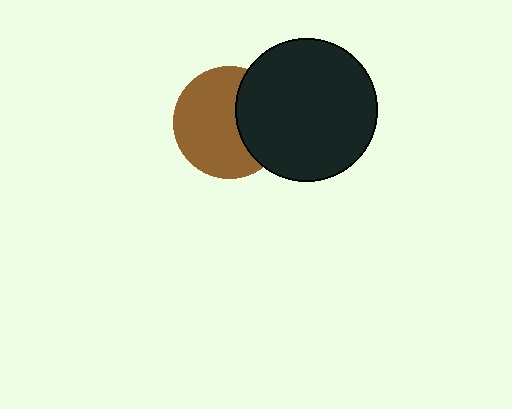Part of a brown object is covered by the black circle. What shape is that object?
It is a circle.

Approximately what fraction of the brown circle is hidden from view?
Roughly 35% of the brown circle is hidden behind the black circle.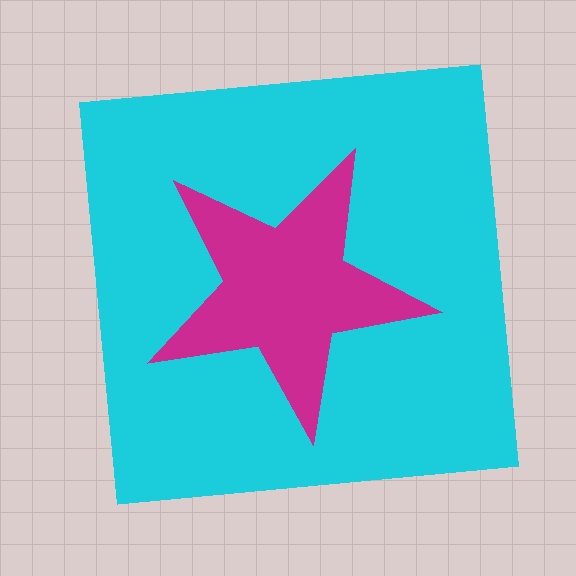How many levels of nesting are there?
2.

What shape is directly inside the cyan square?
The magenta star.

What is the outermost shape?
The cyan square.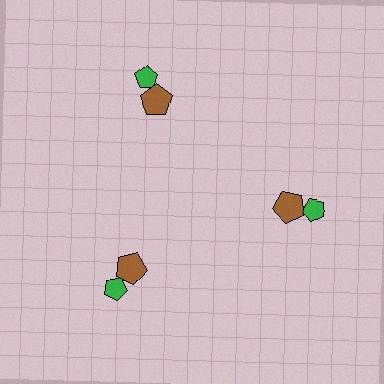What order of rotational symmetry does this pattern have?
This pattern has 3-fold rotational symmetry.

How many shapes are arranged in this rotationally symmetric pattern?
There are 6 shapes, arranged in 3 groups of 2.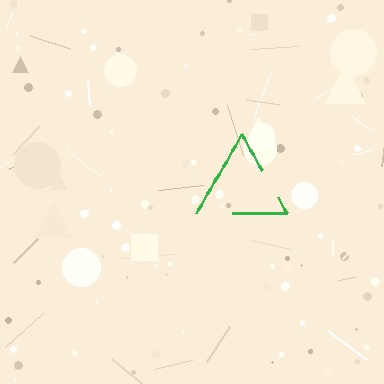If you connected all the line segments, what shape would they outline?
They would outline a triangle.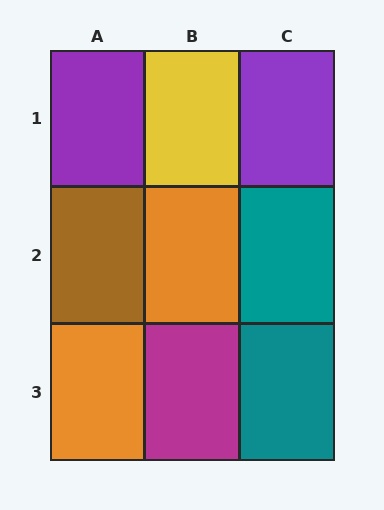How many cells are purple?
2 cells are purple.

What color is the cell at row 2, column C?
Teal.